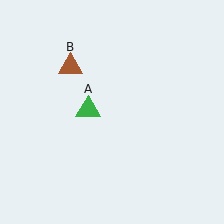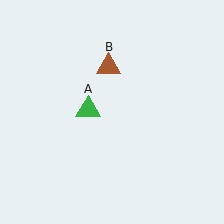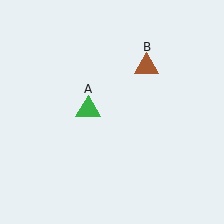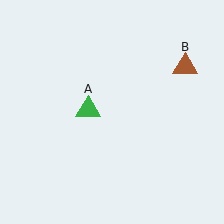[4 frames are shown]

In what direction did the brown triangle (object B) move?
The brown triangle (object B) moved right.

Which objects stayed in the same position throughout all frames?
Green triangle (object A) remained stationary.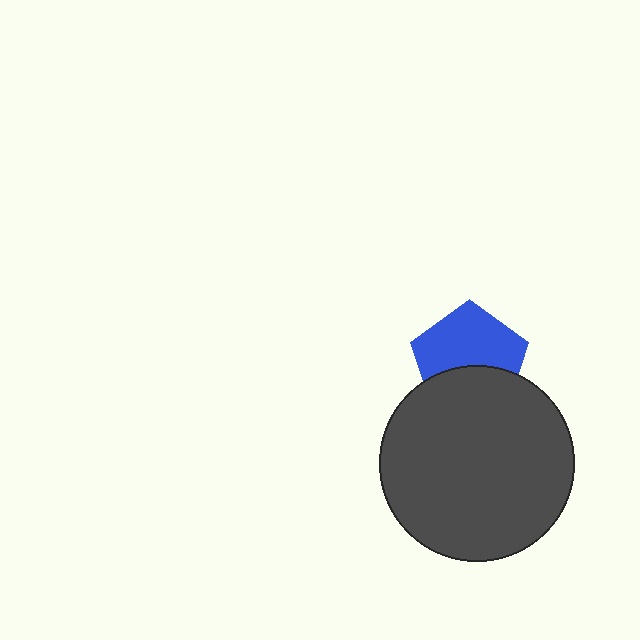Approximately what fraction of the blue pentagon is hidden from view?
Roughly 40% of the blue pentagon is hidden behind the dark gray circle.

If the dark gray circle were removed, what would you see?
You would see the complete blue pentagon.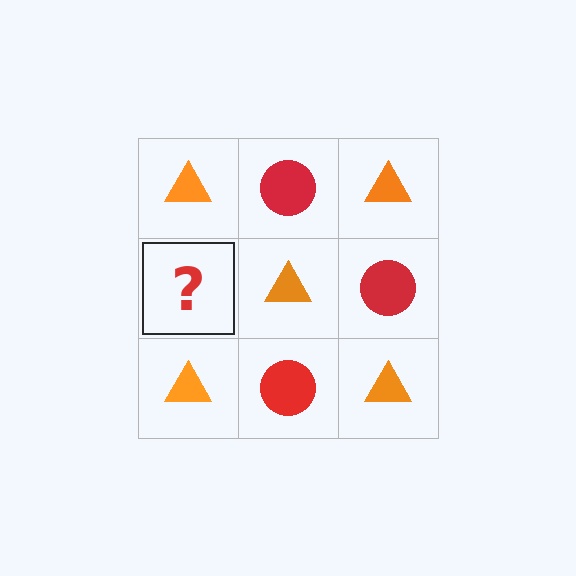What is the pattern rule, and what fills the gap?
The rule is that it alternates orange triangle and red circle in a checkerboard pattern. The gap should be filled with a red circle.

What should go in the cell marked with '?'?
The missing cell should contain a red circle.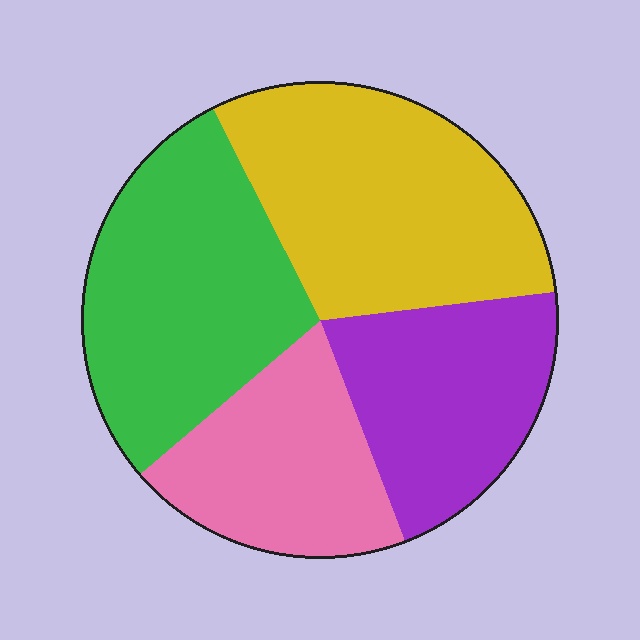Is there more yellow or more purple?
Yellow.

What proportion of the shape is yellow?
Yellow takes up about one third (1/3) of the shape.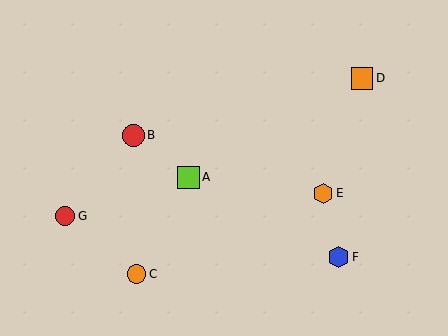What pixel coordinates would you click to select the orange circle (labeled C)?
Click at (137, 274) to select the orange circle C.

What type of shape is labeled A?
Shape A is a lime square.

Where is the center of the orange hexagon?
The center of the orange hexagon is at (323, 193).